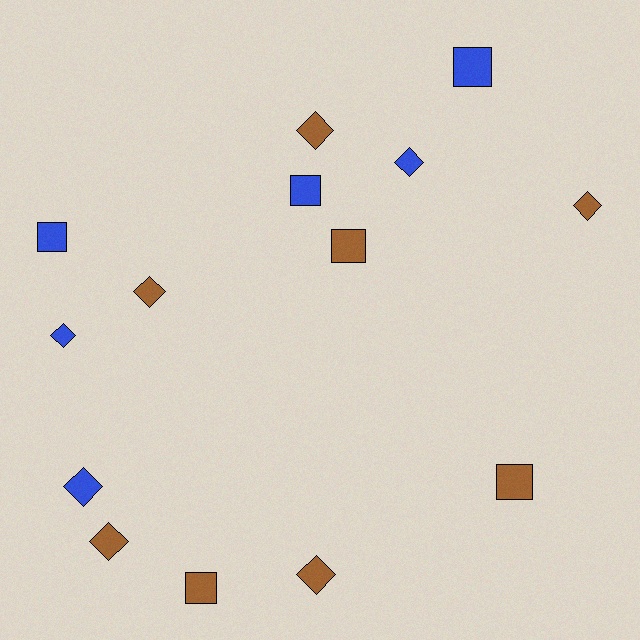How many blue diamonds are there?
There are 3 blue diamonds.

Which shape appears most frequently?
Diamond, with 8 objects.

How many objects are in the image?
There are 14 objects.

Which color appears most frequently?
Brown, with 8 objects.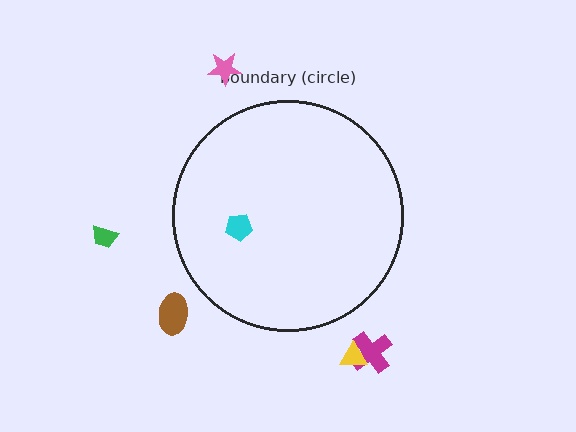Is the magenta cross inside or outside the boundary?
Outside.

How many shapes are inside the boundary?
1 inside, 5 outside.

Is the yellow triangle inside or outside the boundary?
Outside.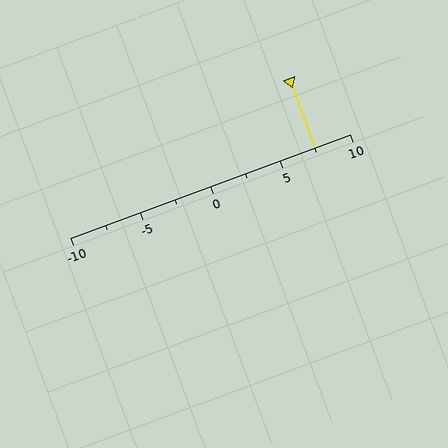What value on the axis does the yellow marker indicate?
The marker indicates approximately 7.5.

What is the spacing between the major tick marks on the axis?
The major ticks are spaced 5 apart.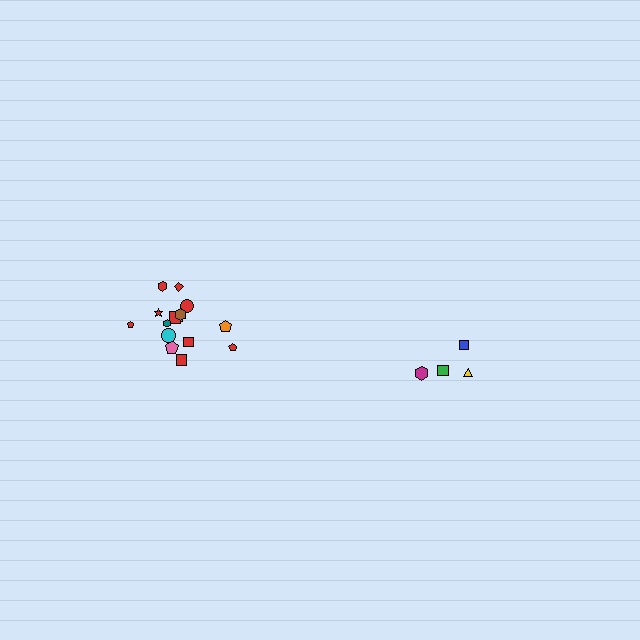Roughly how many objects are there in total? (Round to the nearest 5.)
Roughly 20 objects in total.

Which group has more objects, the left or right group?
The left group.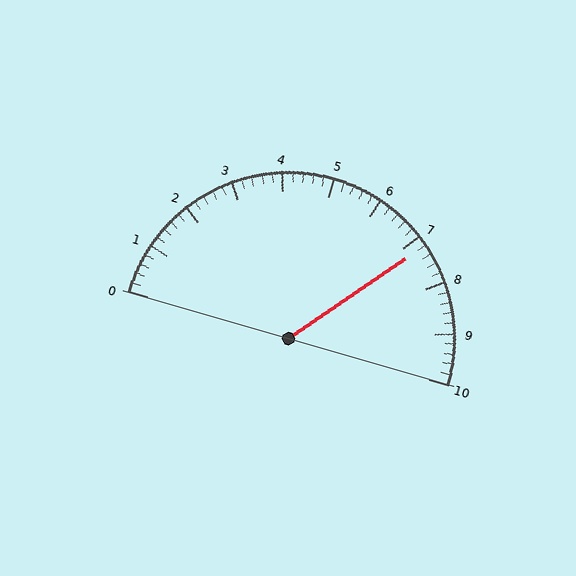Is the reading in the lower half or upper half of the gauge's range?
The reading is in the upper half of the range (0 to 10).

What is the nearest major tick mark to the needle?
The nearest major tick mark is 7.